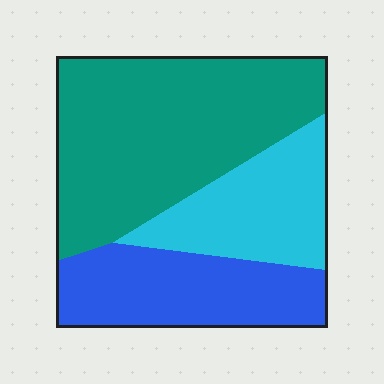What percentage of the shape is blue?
Blue covers about 25% of the shape.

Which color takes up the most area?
Teal, at roughly 50%.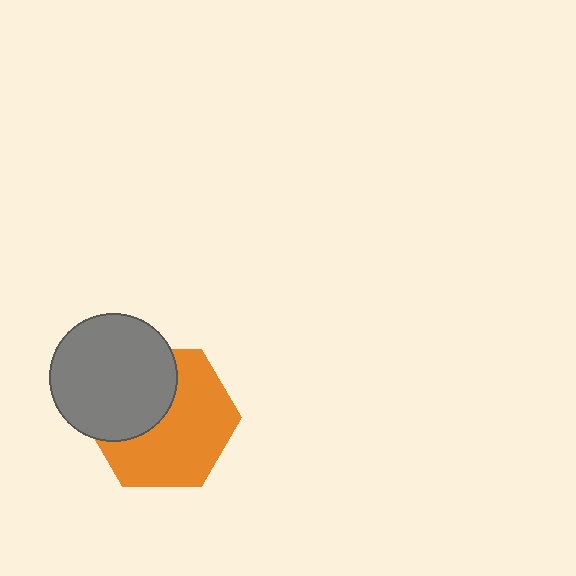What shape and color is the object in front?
The object in front is a gray circle.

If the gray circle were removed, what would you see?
You would see the complete orange hexagon.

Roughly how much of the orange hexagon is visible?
About half of it is visible (roughly 61%).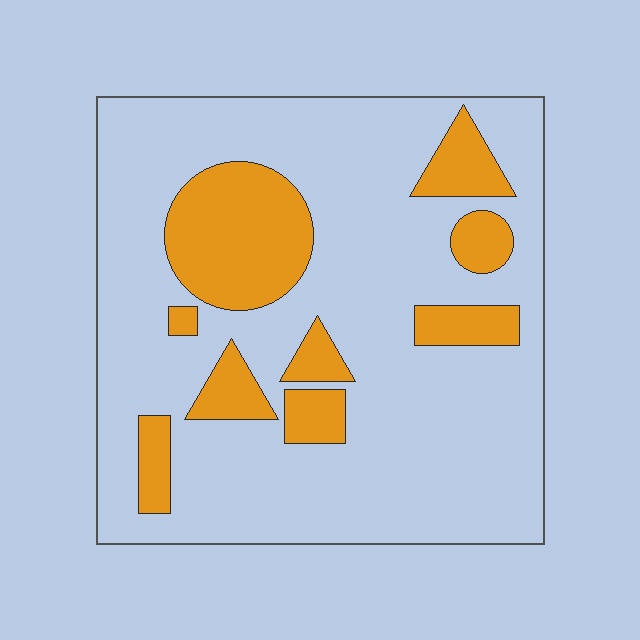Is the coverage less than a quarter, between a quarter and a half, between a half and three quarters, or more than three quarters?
Less than a quarter.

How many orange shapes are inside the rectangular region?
9.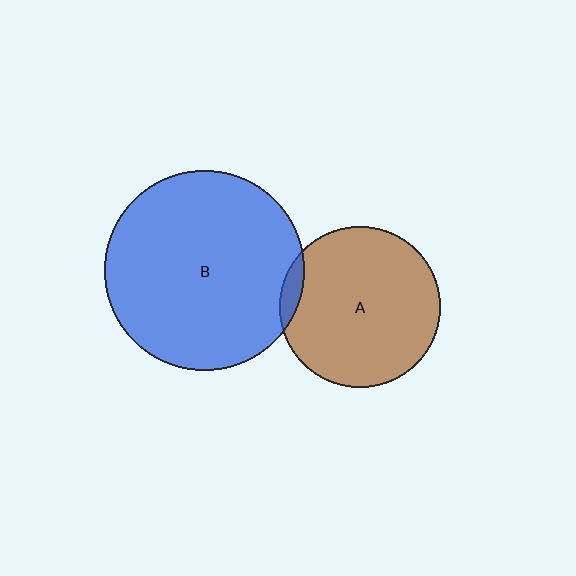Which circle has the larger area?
Circle B (blue).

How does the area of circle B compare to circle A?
Approximately 1.5 times.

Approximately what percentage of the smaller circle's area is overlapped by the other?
Approximately 5%.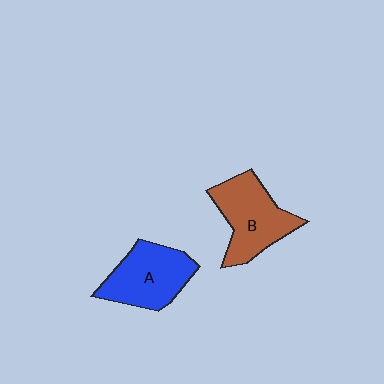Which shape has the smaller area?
Shape A (blue).